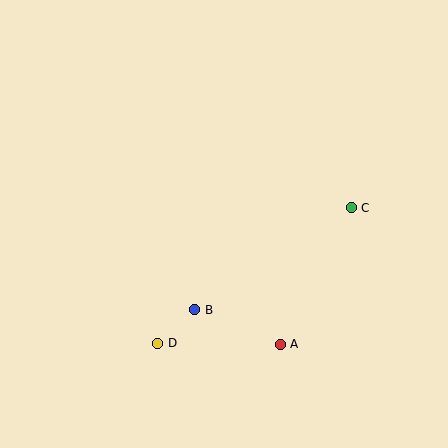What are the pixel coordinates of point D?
Point D is at (158, 343).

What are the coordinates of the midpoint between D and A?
The midpoint between D and A is at (219, 344).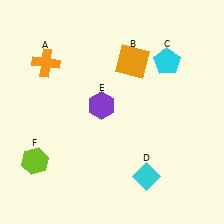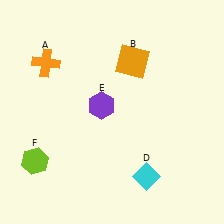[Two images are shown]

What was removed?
The cyan pentagon (C) was removed in Image 2.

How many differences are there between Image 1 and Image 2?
There is 1 difference between the two images.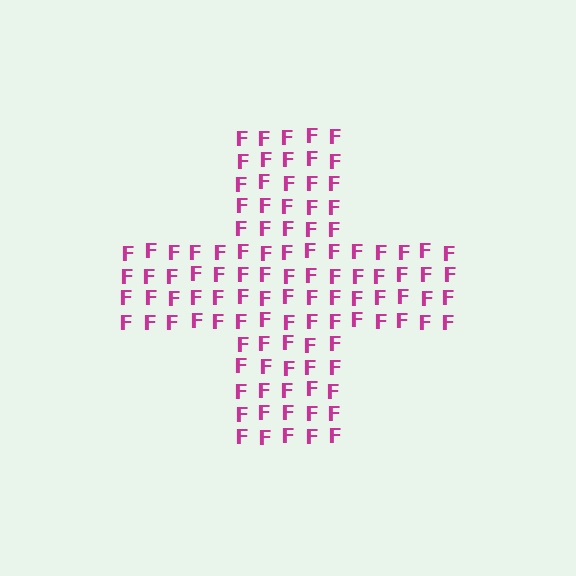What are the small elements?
The small elements are letter F's.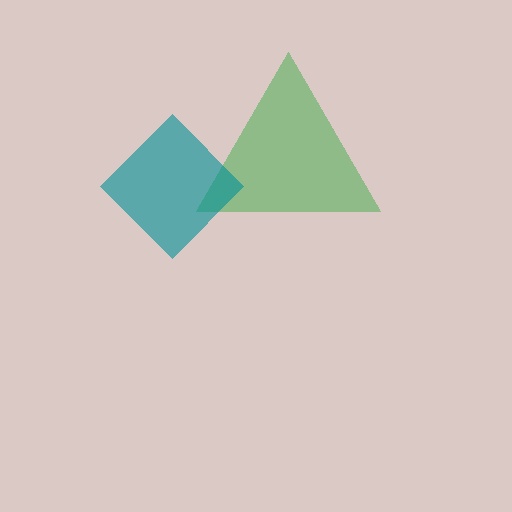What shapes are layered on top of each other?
The layered shapes are: a green triangle, a teal diamond.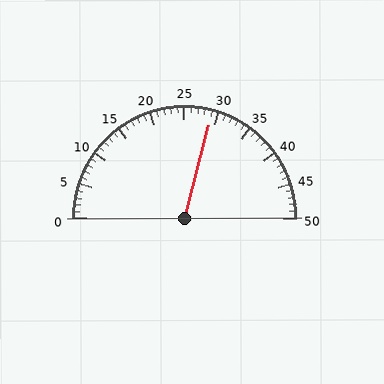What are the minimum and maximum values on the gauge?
The gauge ranges from 0 to 50.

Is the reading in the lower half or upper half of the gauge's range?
The reading is in the upper half of the range (0 to 50).